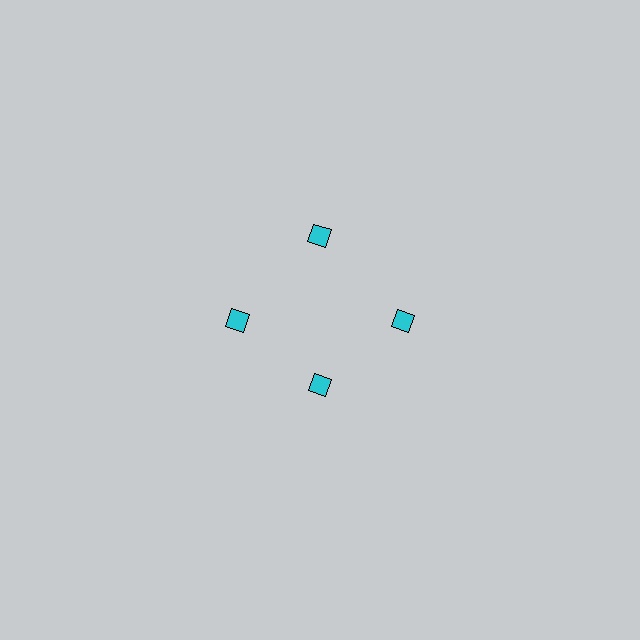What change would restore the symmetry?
The symmetry would be restored by moving it outward, back onto the ring so that all 4 diamonds sit at equal angles and equal distance from the center.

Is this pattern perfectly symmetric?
No. The 4 cyan diamonds are arranged in a ring, but one element near the 6 o'clock position is pulled inward toward the center, breaking the 4-fold rotational symmetry.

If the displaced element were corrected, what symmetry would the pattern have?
It would have 4-fold rotational symmetry — the pattern would map onto itself every 90 degrees.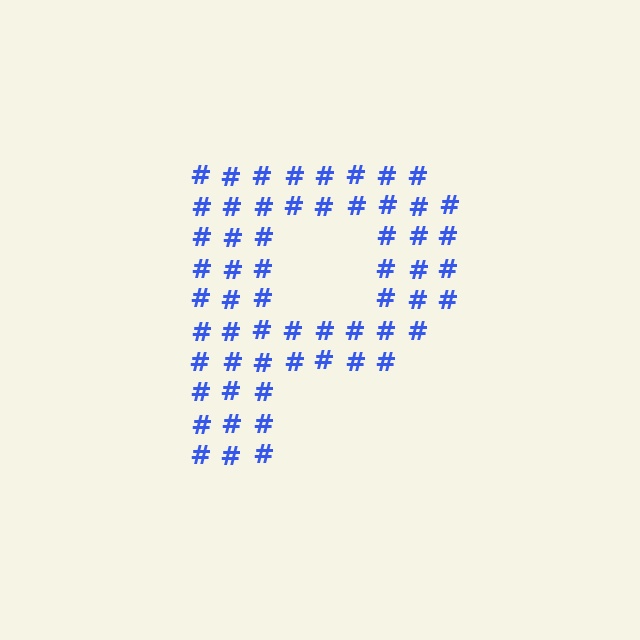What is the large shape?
The large shape is the letter P.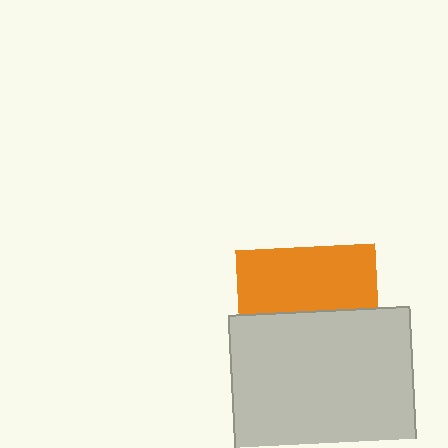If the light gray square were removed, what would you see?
You would see the complete orange square.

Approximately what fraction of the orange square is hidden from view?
Roughly 54% of the orange square is hidden behind the light gray square.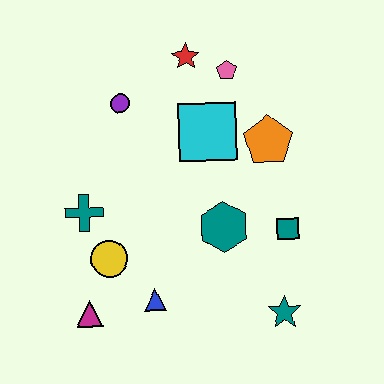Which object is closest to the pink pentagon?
The red star is closest to the pink pentagon.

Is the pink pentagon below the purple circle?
No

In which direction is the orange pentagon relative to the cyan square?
The orange pentagon is to the right of the cyan square.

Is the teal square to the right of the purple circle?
Yes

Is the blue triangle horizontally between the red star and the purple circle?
Yes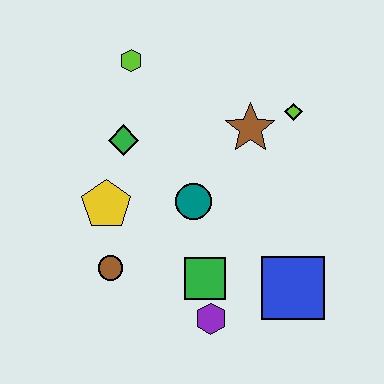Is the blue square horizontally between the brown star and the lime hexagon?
No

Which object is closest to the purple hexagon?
The green square is closest to the purple hexagon.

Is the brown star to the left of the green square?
No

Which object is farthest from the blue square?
The lime hexagon is farthest from the blue square.